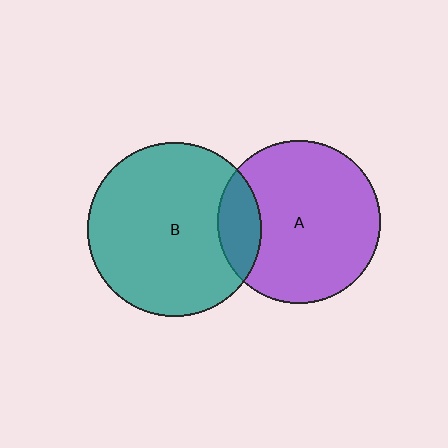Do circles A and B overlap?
Yes.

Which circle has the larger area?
Circle B (teal).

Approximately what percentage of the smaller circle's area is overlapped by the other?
Approximately 15%.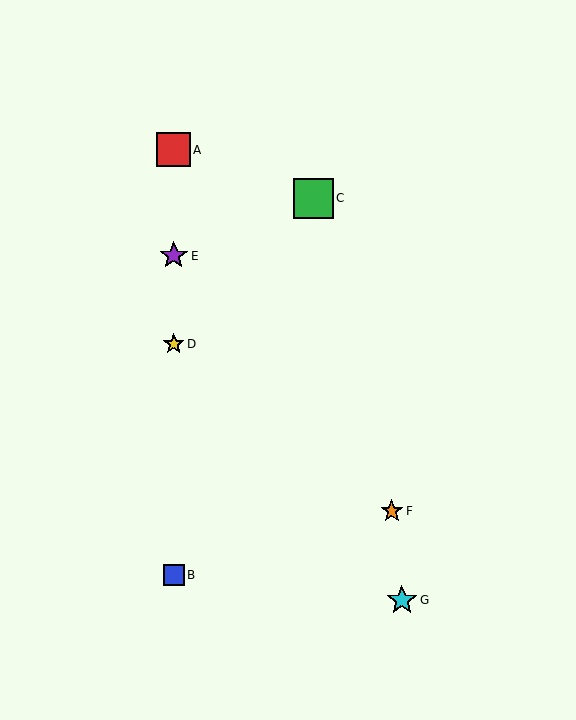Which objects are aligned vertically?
Objects A, B, D, E are aligned vertically.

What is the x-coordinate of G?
Object G is at x≈402.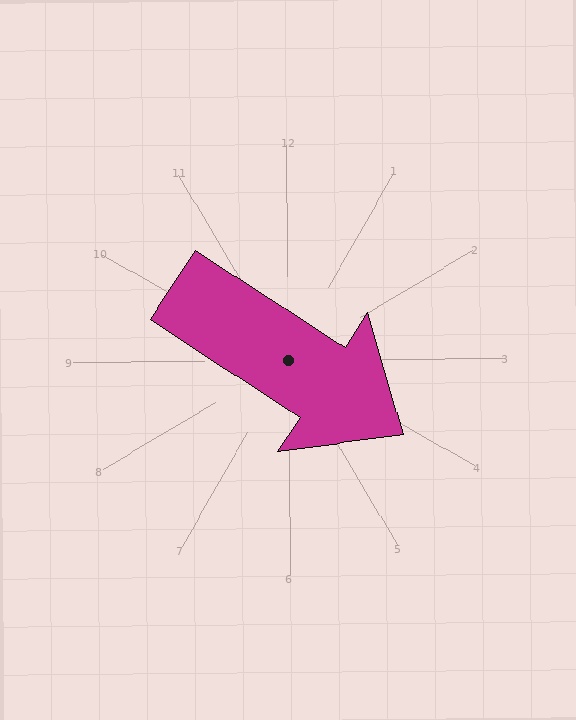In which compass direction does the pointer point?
Southeast.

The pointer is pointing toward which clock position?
Roughly 4 o'clock.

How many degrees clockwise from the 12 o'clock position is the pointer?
Approximately 123 degrees.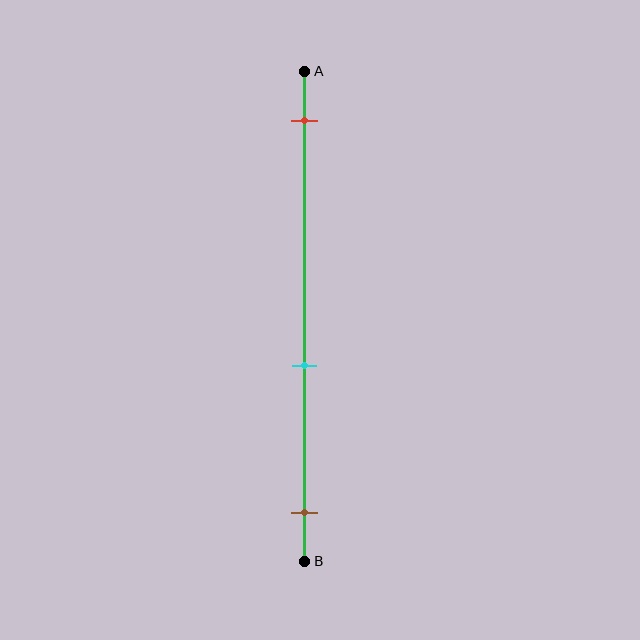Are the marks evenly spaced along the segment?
No, the marks are not evenly spaced.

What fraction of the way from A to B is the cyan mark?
The cyan mark is approximately 60% (0.6) of the way from A to B.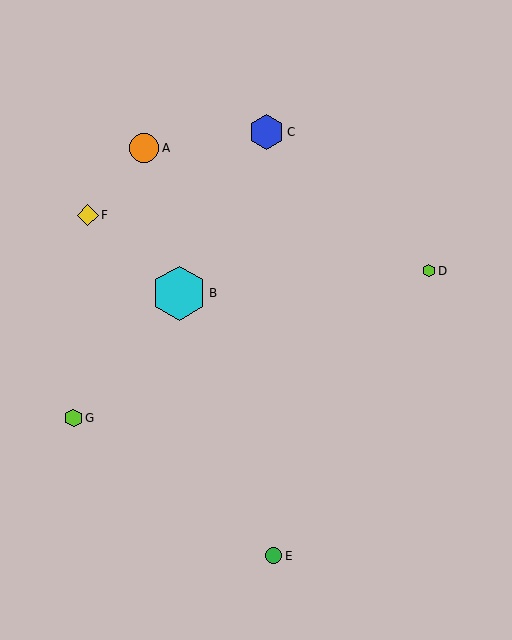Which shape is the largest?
The cyan hexagon (labeled B) is the largest.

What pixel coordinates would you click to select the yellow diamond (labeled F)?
Click at (88, 215) to select the yellow diamond F.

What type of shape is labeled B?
Shape B is a cyan hexagon.